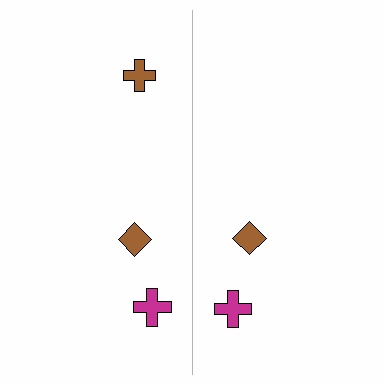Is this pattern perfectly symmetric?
No, the pattern is not perfectly symmetric. A brown cross is missing from the right side.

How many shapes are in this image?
There are 5 shapes in this image.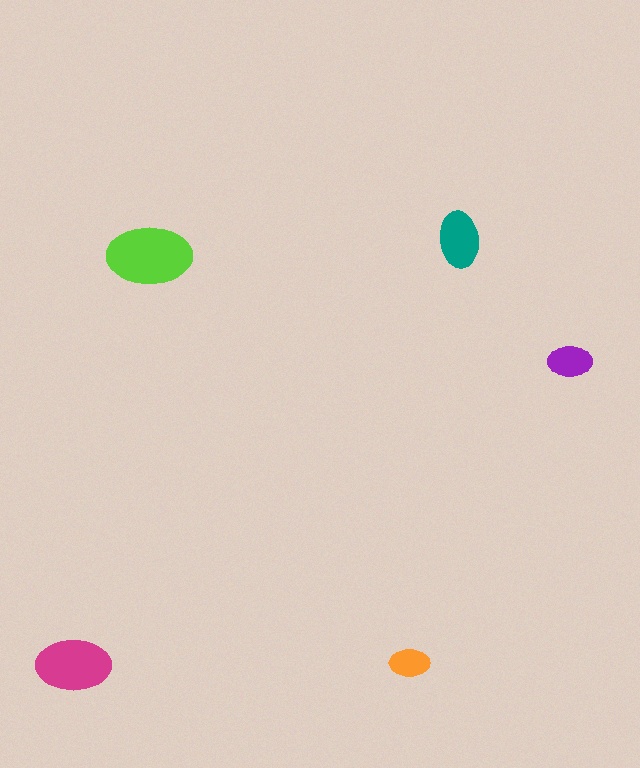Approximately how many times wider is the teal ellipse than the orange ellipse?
About 1.5 times wider.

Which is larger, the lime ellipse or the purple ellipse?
The lime one.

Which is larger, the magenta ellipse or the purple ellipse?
The magenta one.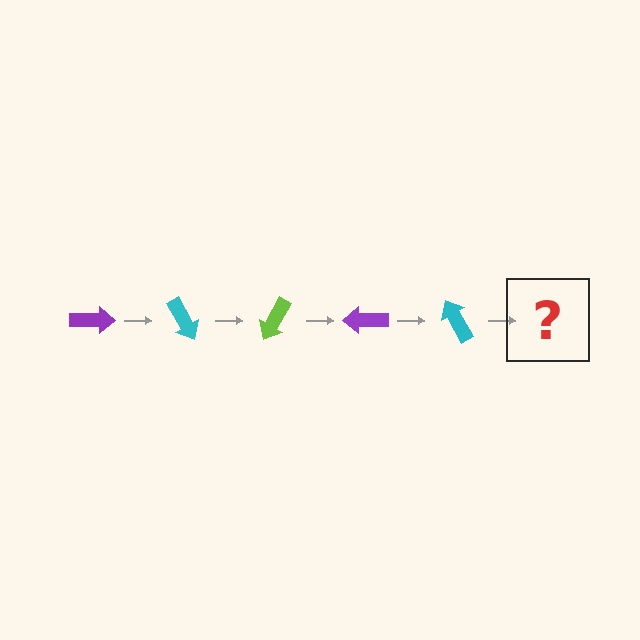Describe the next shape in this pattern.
It should be a lime arrow, rotated 300 degrees from the start.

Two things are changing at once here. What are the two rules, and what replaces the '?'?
The two rules are that it rotates 60 degrees each step and the color cycles through purple, cyan, and lime. The '?' should be a lime arrow, rotated 300 degrees from the start.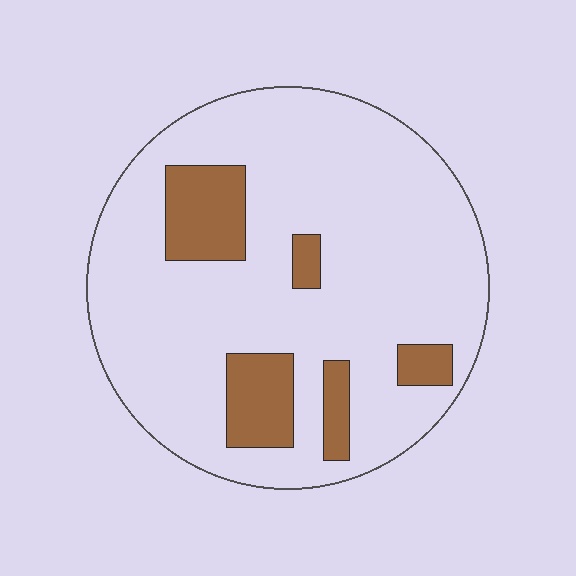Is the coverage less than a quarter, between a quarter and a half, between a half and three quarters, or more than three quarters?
Less than a quarter.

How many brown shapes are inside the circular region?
5.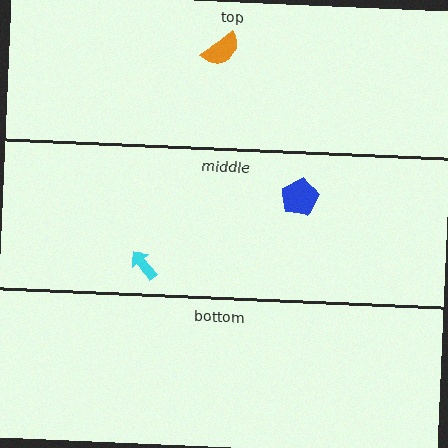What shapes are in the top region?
The orange semicircle.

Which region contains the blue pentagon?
The middle region.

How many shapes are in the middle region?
2.